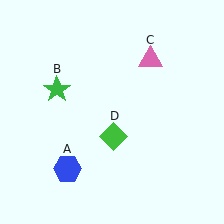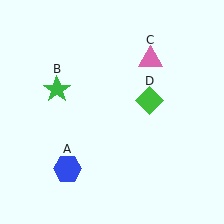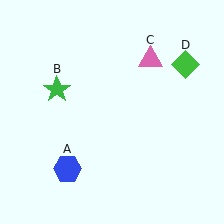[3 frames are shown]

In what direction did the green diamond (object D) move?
The green diamond (object D) moved up and to the right.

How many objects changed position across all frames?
1 object changed position: green diamond (object D).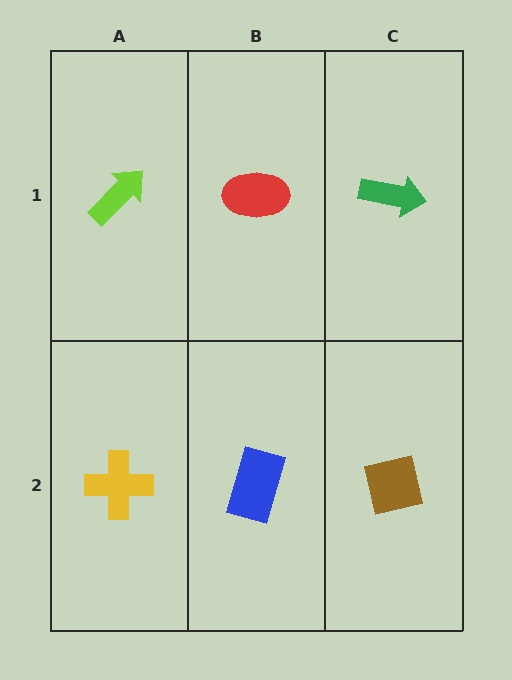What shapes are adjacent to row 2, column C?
A green arrow (row 1, column C), a blue rectangle (row 2, column B).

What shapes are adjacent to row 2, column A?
A lime arrow (row 1, column A), a blue rectangle (row 2, column B).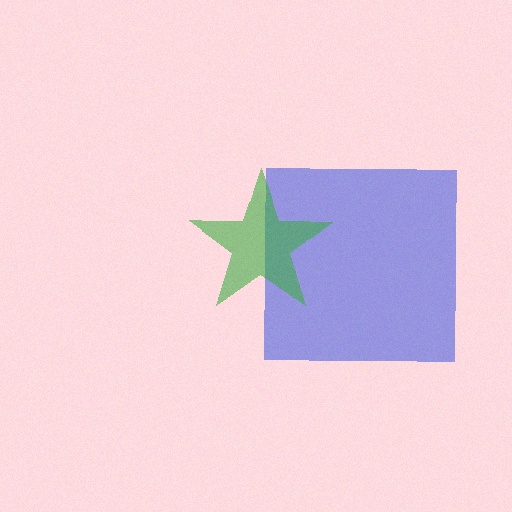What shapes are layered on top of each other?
The layered shapes are: a blue square, a green star.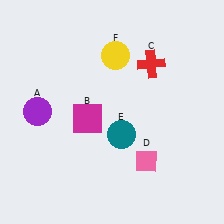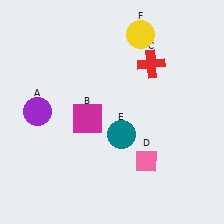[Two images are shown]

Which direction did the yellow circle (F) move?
The yellow circle (F) moved right.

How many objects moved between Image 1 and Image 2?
1 object moved between the two images.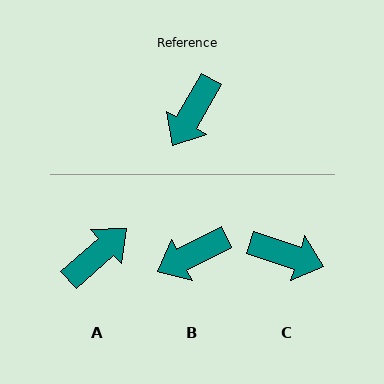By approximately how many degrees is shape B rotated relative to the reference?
Approximately 33 degrees clockwise.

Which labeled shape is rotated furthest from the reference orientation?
A, about 162 degrees away.